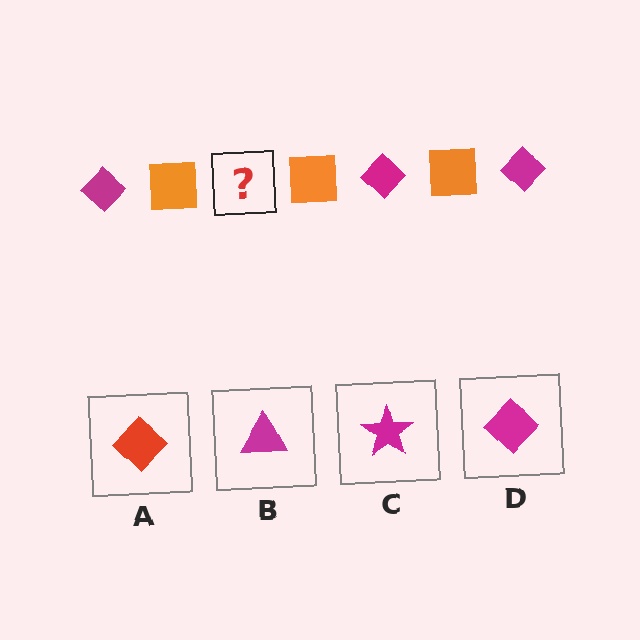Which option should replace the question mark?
Option D.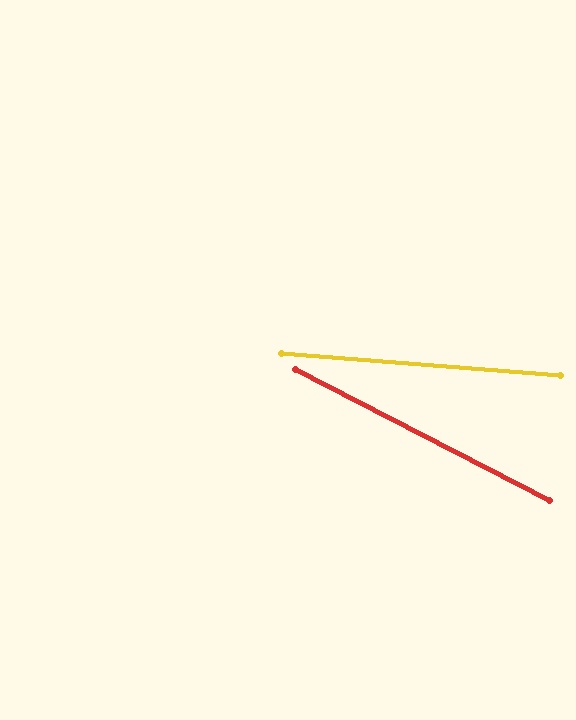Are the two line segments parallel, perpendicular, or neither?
Neither parallel nor perpendicular — they differ by about 23°.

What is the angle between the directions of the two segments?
Approximately 23 degrees.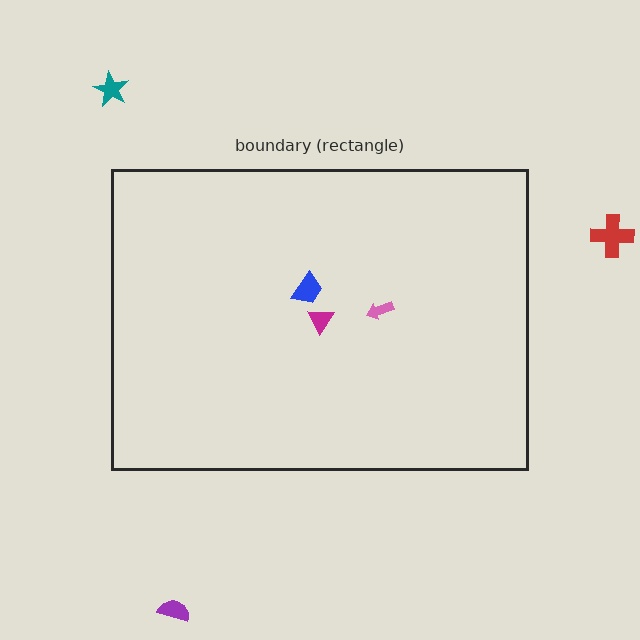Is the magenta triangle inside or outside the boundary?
Inside.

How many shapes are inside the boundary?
3 inside, 3 outside.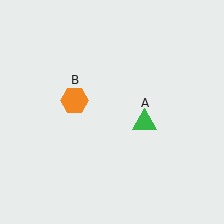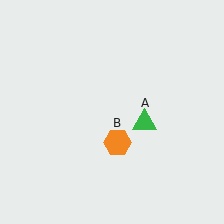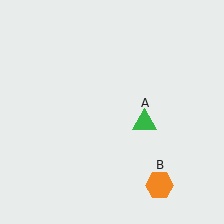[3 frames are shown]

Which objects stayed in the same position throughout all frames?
Green triangle (object A) remained stationary.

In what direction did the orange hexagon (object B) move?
The orange hexagon (object B) moved down and to the right.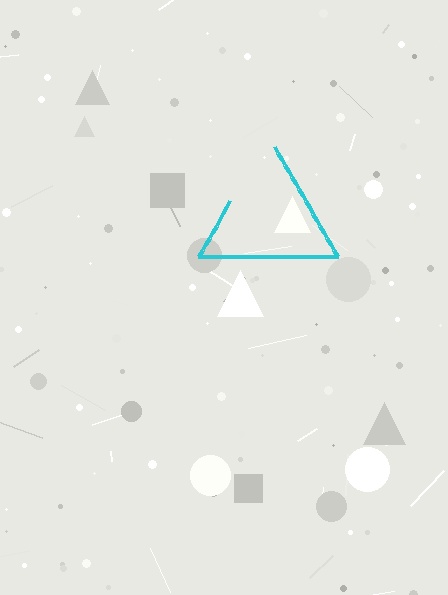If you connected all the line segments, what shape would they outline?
They would outline a triangle.